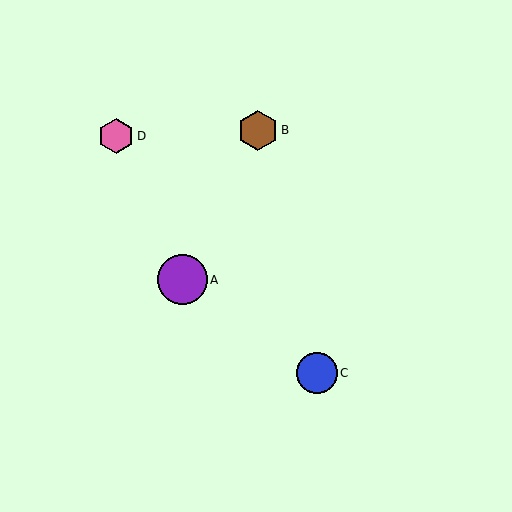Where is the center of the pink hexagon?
The center of the pink hexagon is at (116, 136).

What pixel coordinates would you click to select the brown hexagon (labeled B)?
Click at (258, 130) to select the brown hexagon B.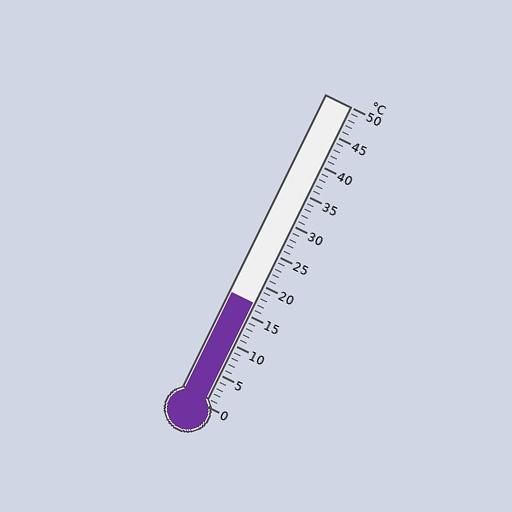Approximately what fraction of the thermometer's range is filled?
The thermometer is filled to approximately 35% of its range.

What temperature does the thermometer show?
The thermometer shows approximately 17°C.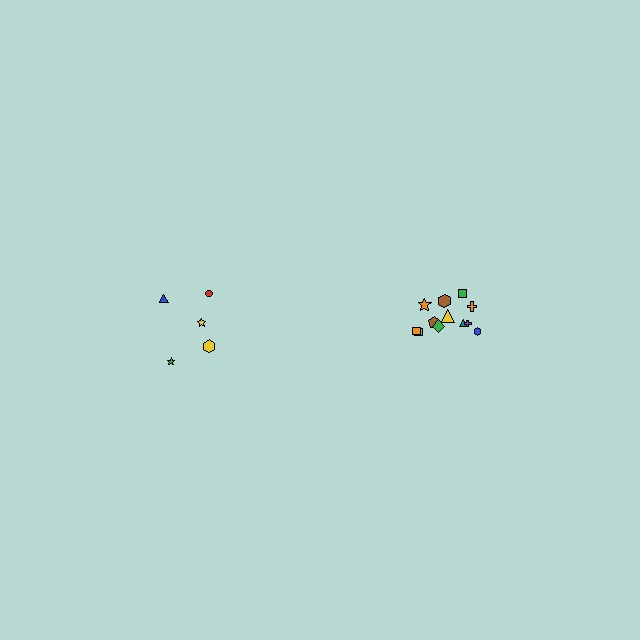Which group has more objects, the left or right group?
The right group.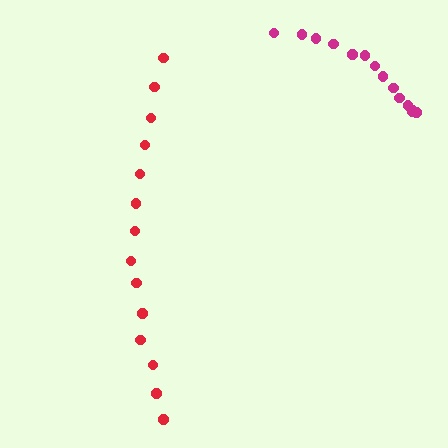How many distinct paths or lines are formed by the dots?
There are 2 distinct paths.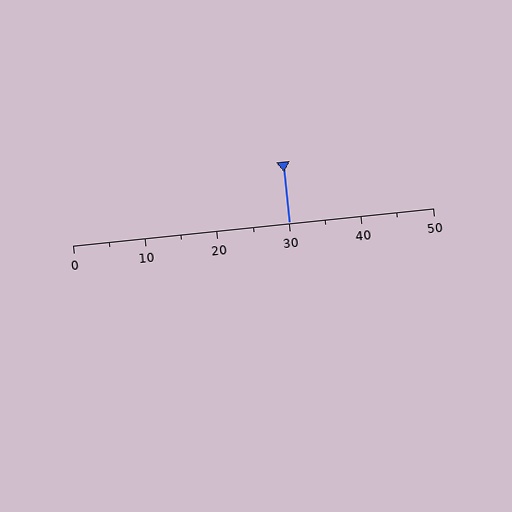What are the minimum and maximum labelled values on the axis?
The axis runs from 0 to 50.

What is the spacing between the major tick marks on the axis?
The major ticks are spaced 10 apart.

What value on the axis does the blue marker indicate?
The marker indicates approximately 30.